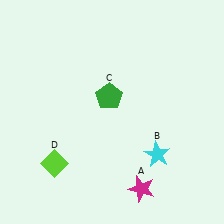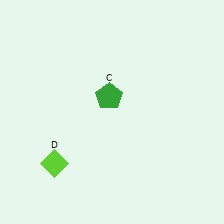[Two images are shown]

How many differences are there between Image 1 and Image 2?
There are 2 differences between the two images.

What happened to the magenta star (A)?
The magenta star (A) was removed in Image 2. It was in the bottom-right area of Image 1.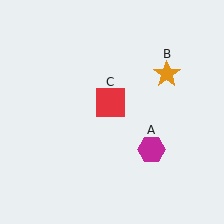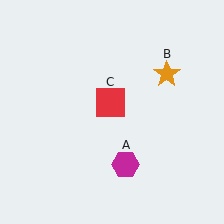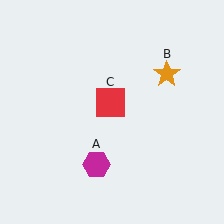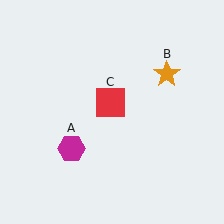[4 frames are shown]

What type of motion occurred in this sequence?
The magenta hexagon (object A) rotated clockwise around the center of the scene.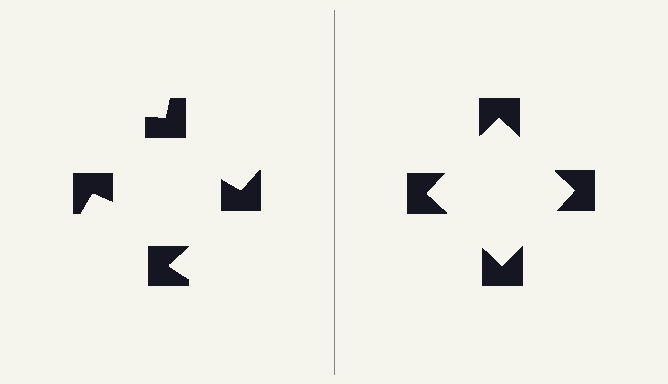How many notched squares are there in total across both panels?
8 — 4 on each side.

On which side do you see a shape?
An illusory square appears on the right side. On the left side the wedge cuts are rotated, so no coherent shape forms.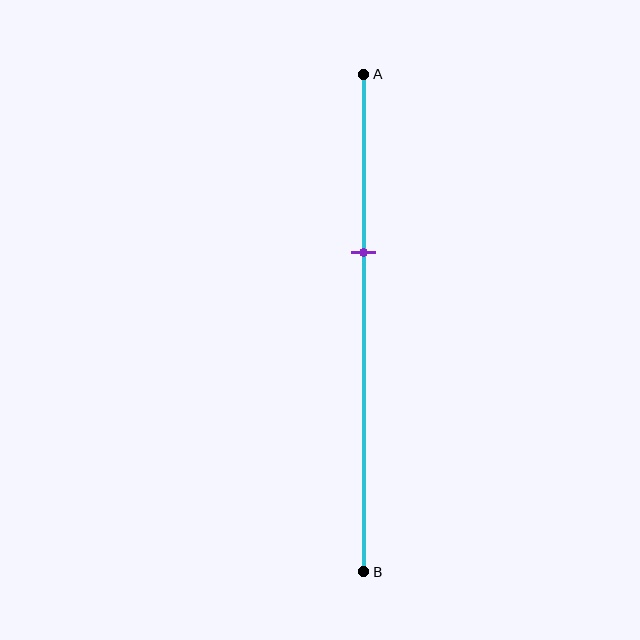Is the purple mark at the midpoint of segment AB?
No, the mark is at about 35% from A, not at the 50% midpoint.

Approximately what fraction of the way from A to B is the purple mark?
The purple mark is approximately 35% of the way from A to B.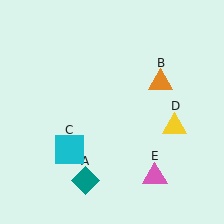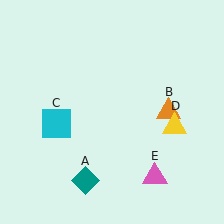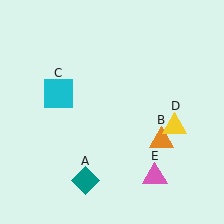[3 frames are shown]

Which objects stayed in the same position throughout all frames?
Teal diamond (object A) and yellow triangle (object D) and pink triangle (object E) remained stationary.